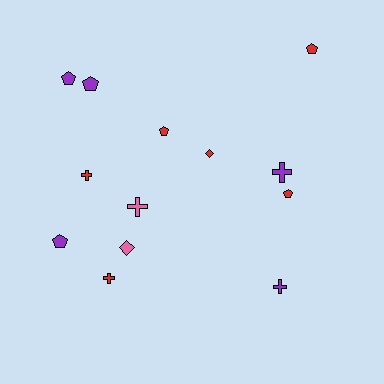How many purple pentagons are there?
There are 3 purple pentagons.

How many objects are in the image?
There are 13 objects.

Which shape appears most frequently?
Pentagon, with 6 objects.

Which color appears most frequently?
Red, with 6 objects.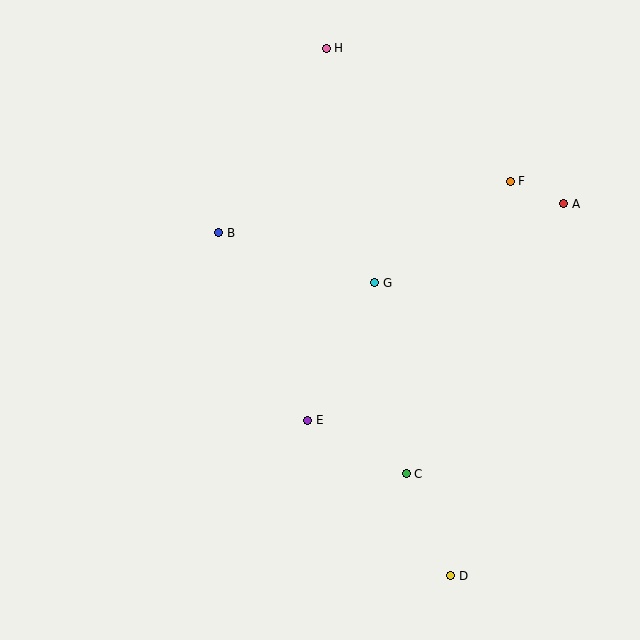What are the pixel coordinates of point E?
Point E is at (308, 420).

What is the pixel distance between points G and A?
The distance between G and A is 205 pixels.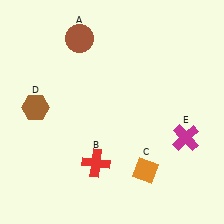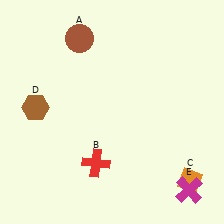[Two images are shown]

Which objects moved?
The objects that moved are: the orange diamond (C), the magenta cross (E).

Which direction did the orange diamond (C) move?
The orange diamond (C) moved right.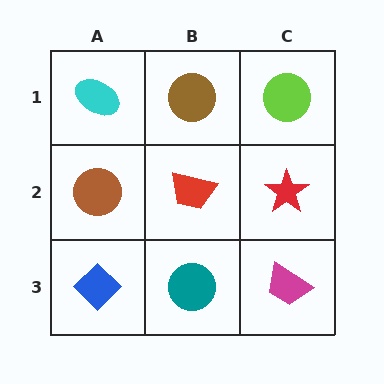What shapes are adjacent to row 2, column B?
A brown circle (row 1, column B), a teal circle (row 3, column B), a brown circle (row 2, column A), a red star (row 2, column C).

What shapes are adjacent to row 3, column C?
A red star (row 2, column C), a teal circle (row 3, column B).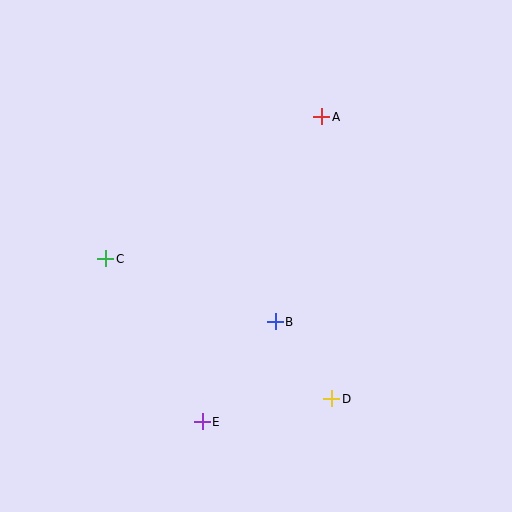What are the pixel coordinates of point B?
Point B is at (275, 322).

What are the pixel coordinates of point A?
Point A is at (322, 117).